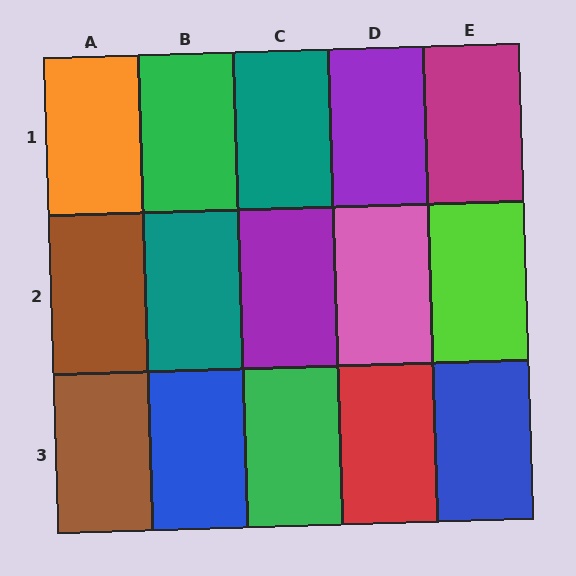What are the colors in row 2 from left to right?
Brown, teal, purple, pink, lime.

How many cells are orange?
1 cell is orange.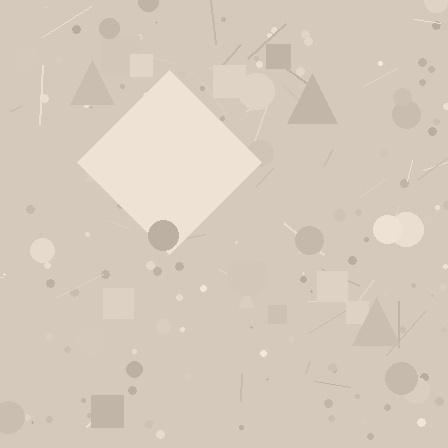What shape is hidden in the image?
A diamond is hidden in the image.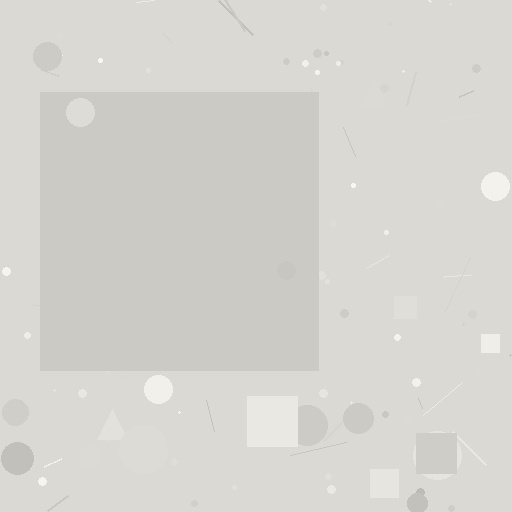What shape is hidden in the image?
A square is hidden in the image.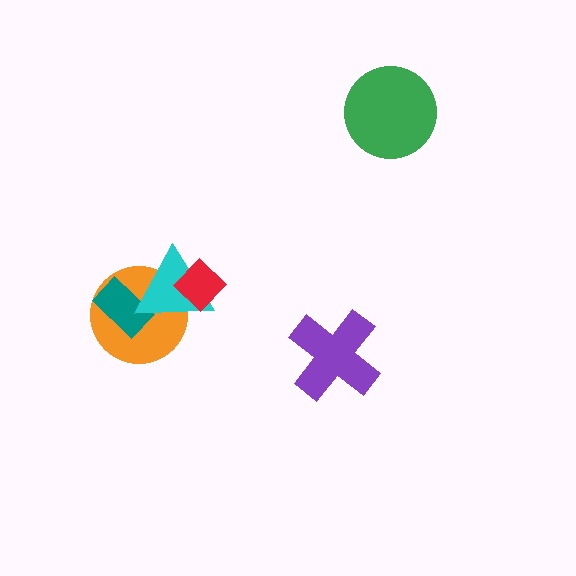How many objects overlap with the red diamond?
1 object overlaps with the red diamond.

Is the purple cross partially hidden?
No, no other shape covers it.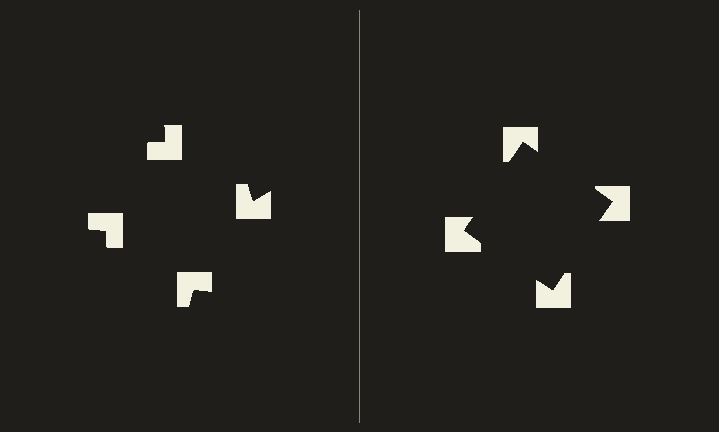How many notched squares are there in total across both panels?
8 — 4 on each side.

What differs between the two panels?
The notched squares are positioned identically on both sides; only the wedge orientations differ. On the right they align to a square; on the left they are misaligned.